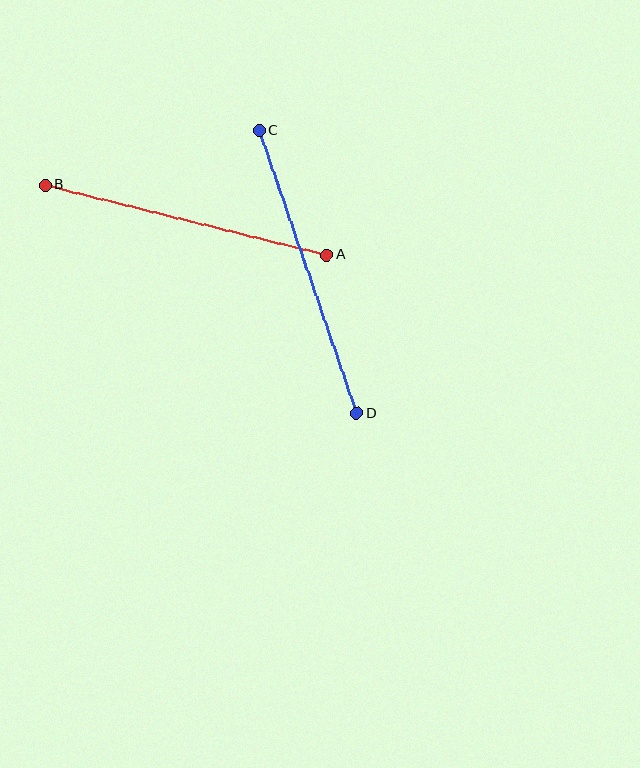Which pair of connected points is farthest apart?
Points C and D are farthest apart.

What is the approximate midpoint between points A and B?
The midpoint is at approximately (186, 220) pixels.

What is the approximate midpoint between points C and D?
The midpoint is at approximately (308, 272) pixels.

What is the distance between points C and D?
The distance is approximately 300 pixels.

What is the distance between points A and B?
The distance is approximately 290 pixels.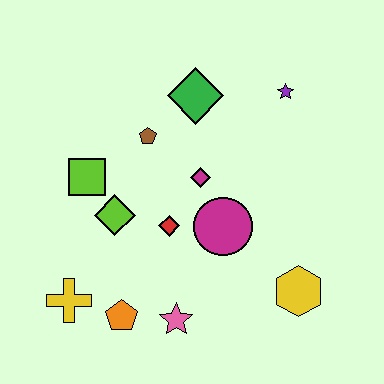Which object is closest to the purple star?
The green diamond is closest to the purple star.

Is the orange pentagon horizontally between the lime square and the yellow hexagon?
Yes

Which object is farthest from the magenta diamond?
The yellow cross is farthest from the magenta diamond.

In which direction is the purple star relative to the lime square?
The purple star is to the right of the lime square.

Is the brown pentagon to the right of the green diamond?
No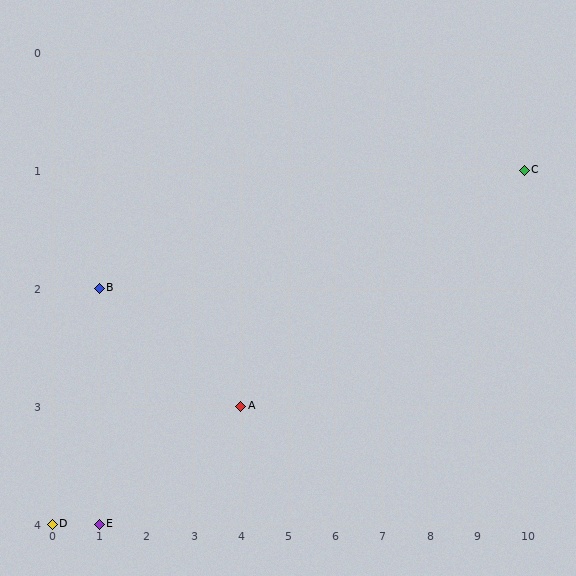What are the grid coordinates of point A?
Point A is at grid coordinates (4, 3).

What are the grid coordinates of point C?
Point C is at grid coordinates (10, 1).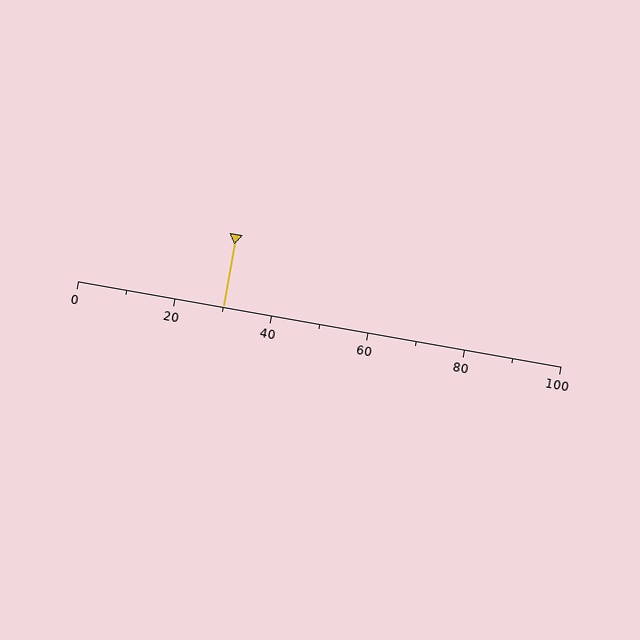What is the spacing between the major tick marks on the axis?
The major ticks are spaced 20 apart.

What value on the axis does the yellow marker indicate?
The marker indicates approximately 30.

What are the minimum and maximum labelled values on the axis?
The axis runs from 0 to 100.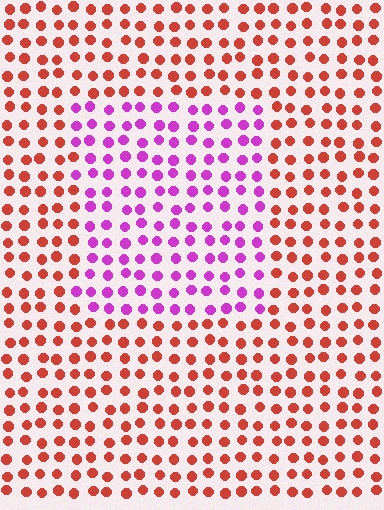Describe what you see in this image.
The image is filled with small red elements in a uniform arrangement. A rectangle-shaped region is visible where the elements are tinted to a slightly different hue, forming a subtle color boundary.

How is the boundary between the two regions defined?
The boundary is defined purely by a slight shift in hue (about 64 degrees). Spacing, size, and orientation are identical on both sides.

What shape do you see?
I see a rectangle.